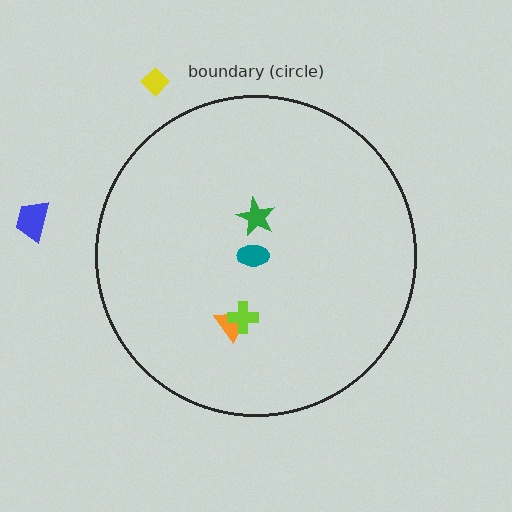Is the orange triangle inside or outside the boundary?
Inside.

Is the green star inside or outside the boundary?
Inside.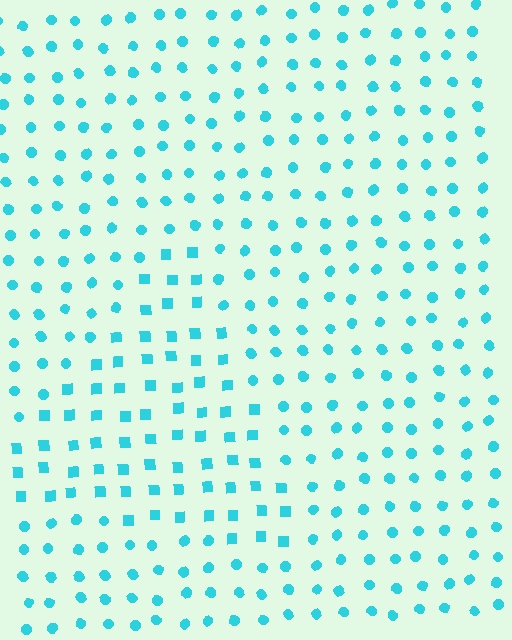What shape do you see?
I see a triangle.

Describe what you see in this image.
The image is filled with small cyan elements arranged in a uniform grid. A triangle-shaped region contains squares, while the surrounding area contains circles. The boundary is defined purely by the change in element shape.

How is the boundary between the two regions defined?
The boundary is defined by a change in element shape: squares inside vs. circles outside. All elements share the same color and spacing.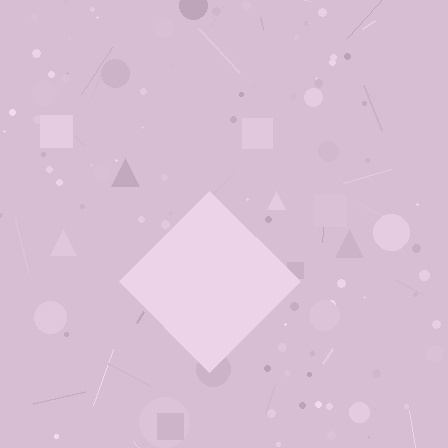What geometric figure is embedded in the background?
A diamond is embedded in the background.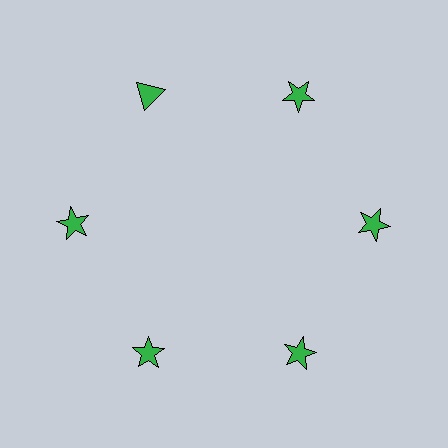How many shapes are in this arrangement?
There are 6 shapes arranged in a ring pattern.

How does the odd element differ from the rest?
It has a different shape: triangle instead of star.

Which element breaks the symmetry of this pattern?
The green triangle at roughly the 11 o'clock position breaks the symmetry. All other shapes are green stars.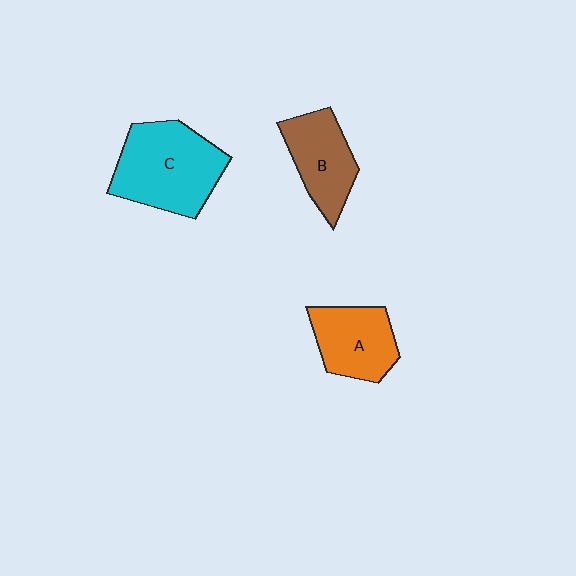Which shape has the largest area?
Shape C (cyan).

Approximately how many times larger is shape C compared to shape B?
Approximately 1.5 times.